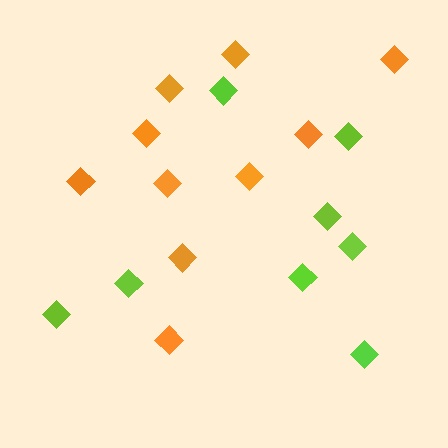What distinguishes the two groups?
There are 2 groups: one group of lime diamonds (8) and one group of orange diamonds (10).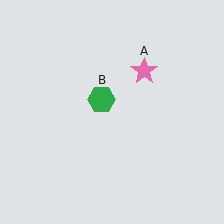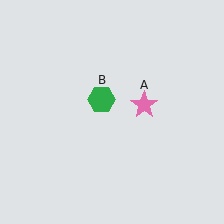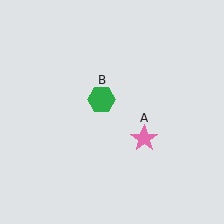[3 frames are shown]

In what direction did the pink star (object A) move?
The pink star (object A) moved down.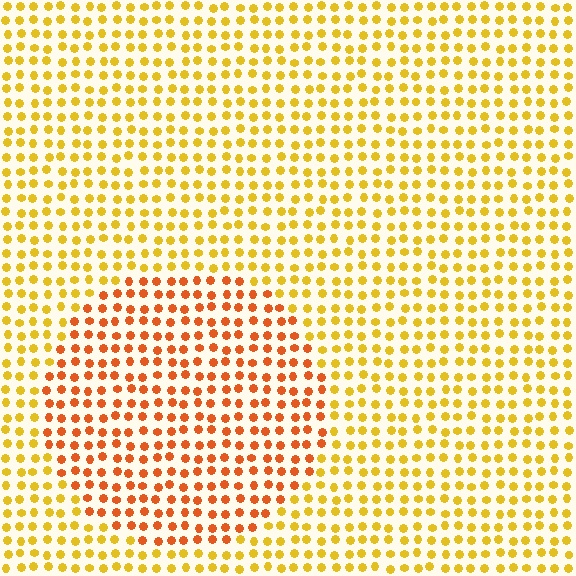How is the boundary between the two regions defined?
The boundary is defined purely by a slight shift in hue (about 32 degrees). Spacing, size, and orientation are identical on both sides.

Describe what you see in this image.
The image is filled with small yellow elements in a uniform arrangement. A circle-shaped region is visible where the elements are tinted to a slightly different hue, forming a subtle color boundary.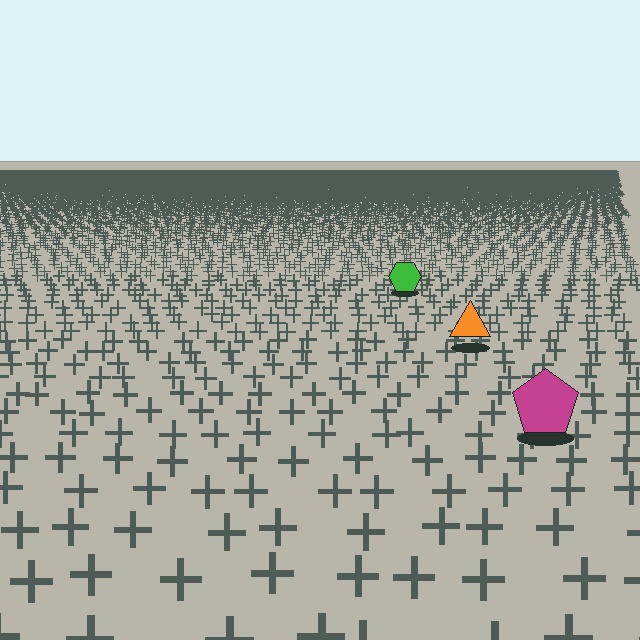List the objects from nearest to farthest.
From nearest to farthest: the magenta pentagon, the orange triangle, the green hexagon.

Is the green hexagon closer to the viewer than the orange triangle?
No. The orange triangle is closer — you can tell from the texture gradient: the ground texture is coarser near it.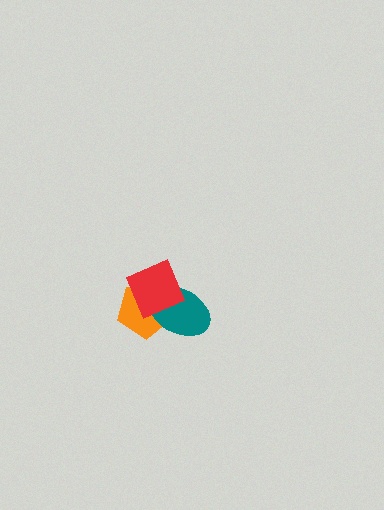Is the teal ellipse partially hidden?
Yes, it is partially covered by another shape.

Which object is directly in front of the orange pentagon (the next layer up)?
The teal ellipse is directly in front of the orange pentagon.